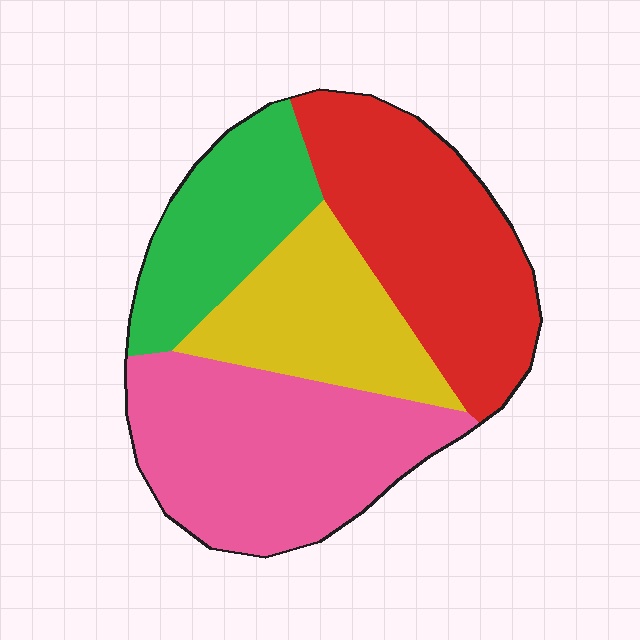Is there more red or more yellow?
Red.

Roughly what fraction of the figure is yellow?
Yellow covers around 20% of the figure.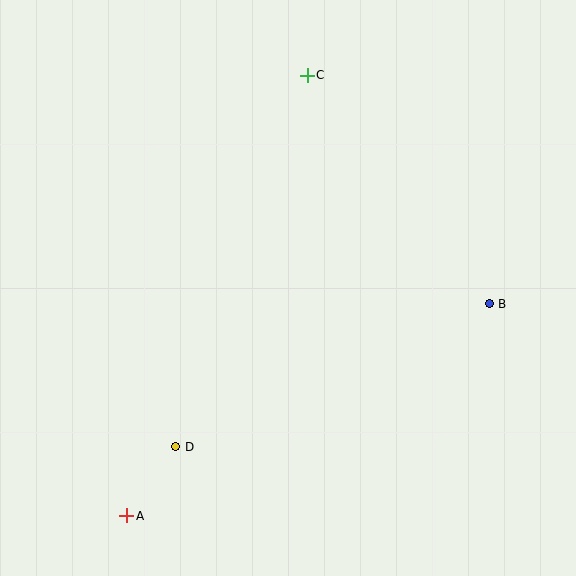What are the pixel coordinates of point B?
Point B is at (489, 304).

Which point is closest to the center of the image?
Point D at (176, 447) is closest to the center.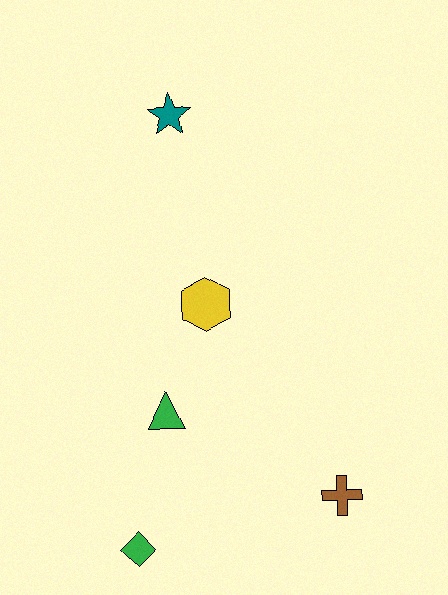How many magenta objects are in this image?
There are no magenta objects.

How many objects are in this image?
There are 5 objects.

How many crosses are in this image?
There is 1 cross.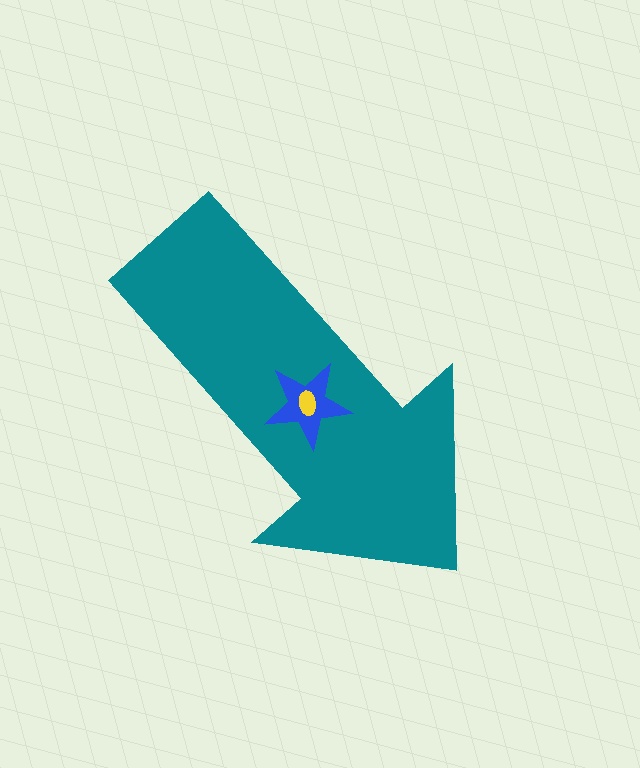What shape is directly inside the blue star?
The yellow ellipse.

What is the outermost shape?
The teal arrow.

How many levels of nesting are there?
3.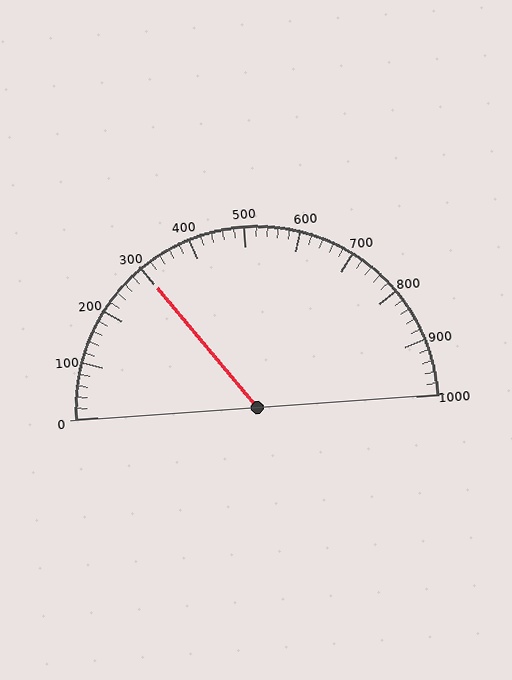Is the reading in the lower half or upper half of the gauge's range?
The reading is in the lower half of the range (0 to 1000).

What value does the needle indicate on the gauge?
The needle indicates approximately 300.